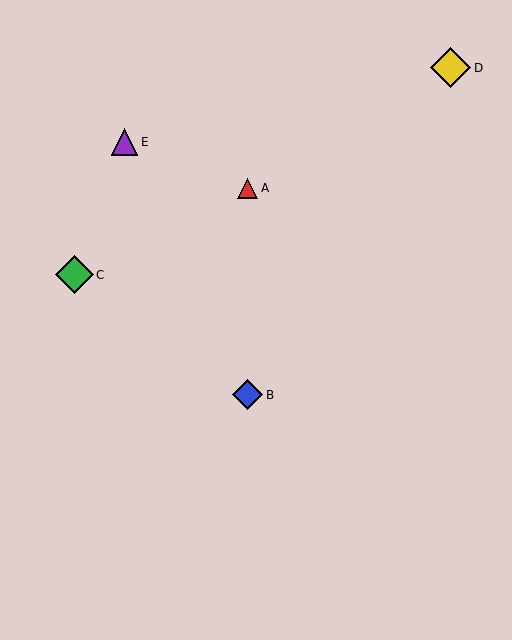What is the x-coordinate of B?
Object B is at x≈248.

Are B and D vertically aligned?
No, B is at x≈248 and D is at x≈451.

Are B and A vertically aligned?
Yes, both are at x≈248.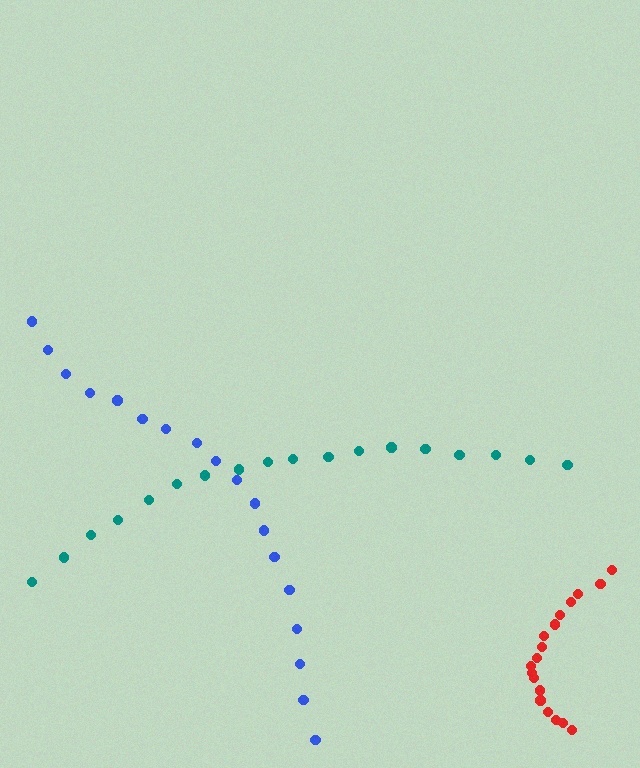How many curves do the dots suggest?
There are 3 distinct paths.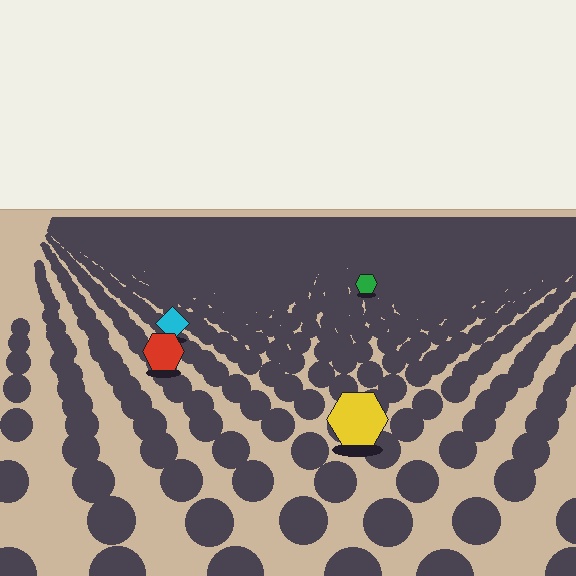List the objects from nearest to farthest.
From nearest to farthest: the yellow hexagon, the red hexagon, the cyan diamond, the green hexagon.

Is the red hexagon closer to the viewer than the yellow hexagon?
No. The yellow hexagon is closer — you can tell from the texture gradient: the ground texture is coarser near it.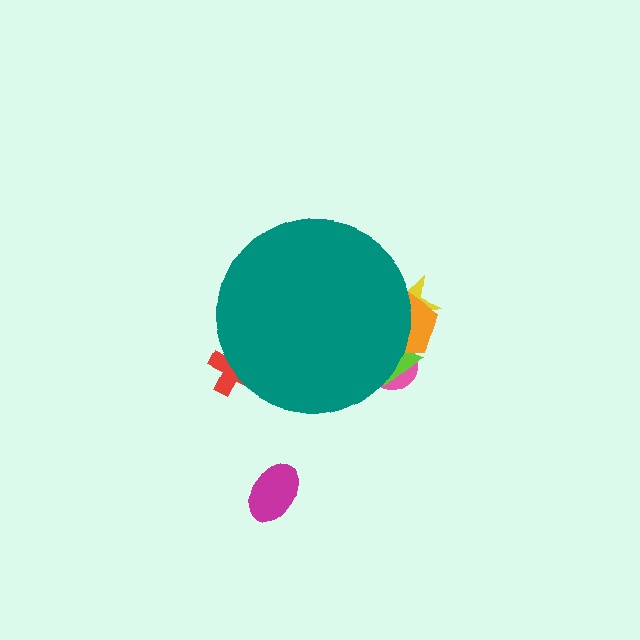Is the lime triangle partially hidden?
Yes, the lime triangle is partially hidden behind the teal circle.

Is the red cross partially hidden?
Yes, the red cross is partially hidden behind the teal circle.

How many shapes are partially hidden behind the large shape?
5 shapes are partially hidden.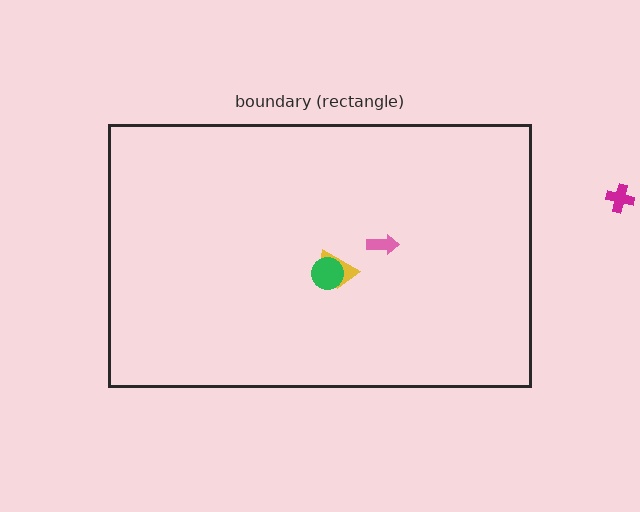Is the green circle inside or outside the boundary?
Inside.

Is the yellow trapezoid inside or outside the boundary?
Inside.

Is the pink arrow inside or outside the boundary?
Inside.